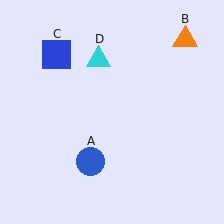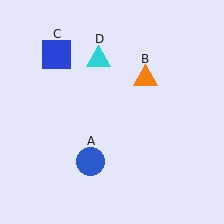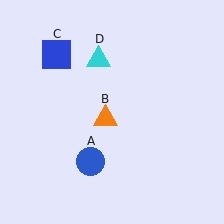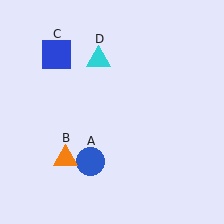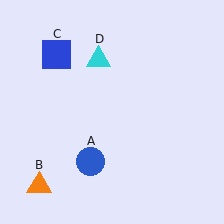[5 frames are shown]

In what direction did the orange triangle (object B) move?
The orange triangle (object B) moved down and to the left.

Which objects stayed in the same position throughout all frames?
Blue circle (object A) and blue square (object C) and cyan triangle (object D) remained stationary.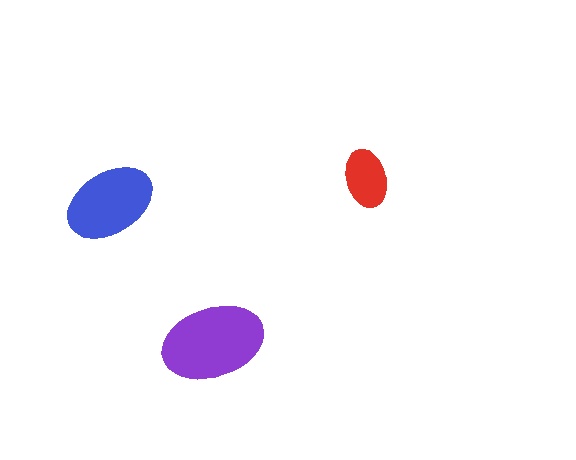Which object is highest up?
The red ellipse is topmost.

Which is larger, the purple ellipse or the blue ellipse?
The purple one.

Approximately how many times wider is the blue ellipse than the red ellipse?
About 1.5 times wider.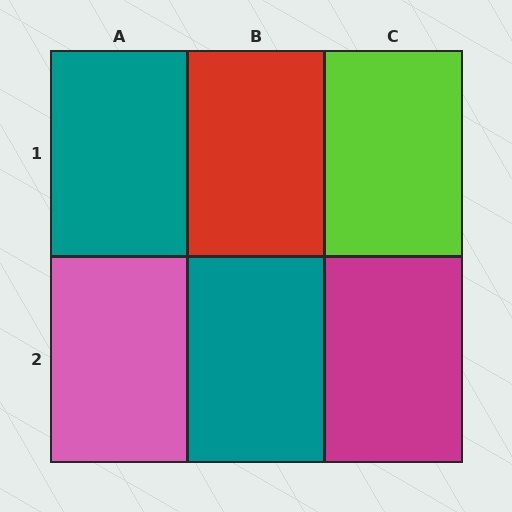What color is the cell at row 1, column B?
Red.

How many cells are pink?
1 cell is pink.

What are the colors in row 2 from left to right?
Pink, teal, magenta.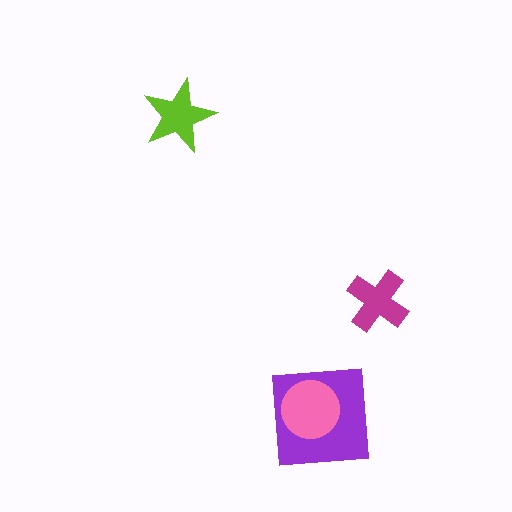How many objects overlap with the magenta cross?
0 objects overlap with the magenta cross.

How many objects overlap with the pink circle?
1 object overlaps with the pink circle.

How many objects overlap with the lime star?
0 objects overlap with the lime star.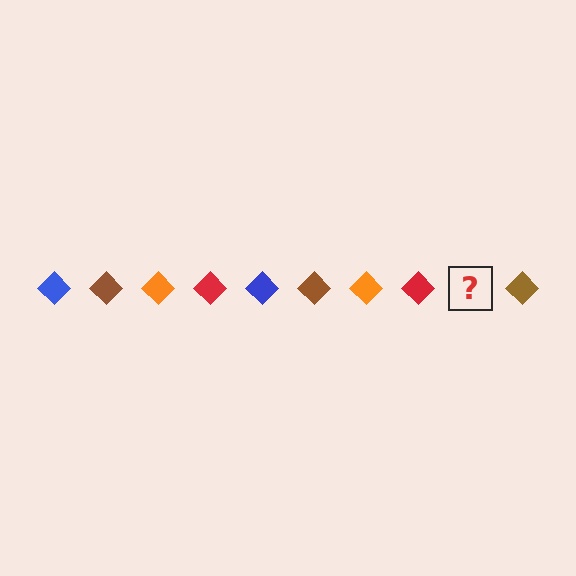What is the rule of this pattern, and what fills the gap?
The rule is that the pattern cycles through blue, brown, orange, red diamonds. The gap should be filled with a blue diamond.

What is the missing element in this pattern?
The missing element is a blue diamond.